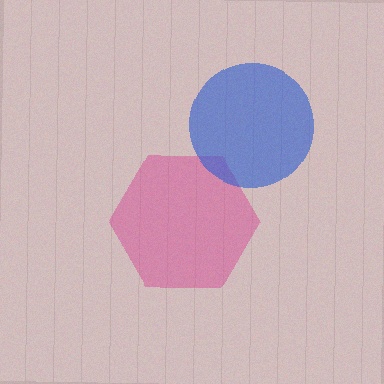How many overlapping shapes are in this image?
There are 2 overlapping shapes in the image.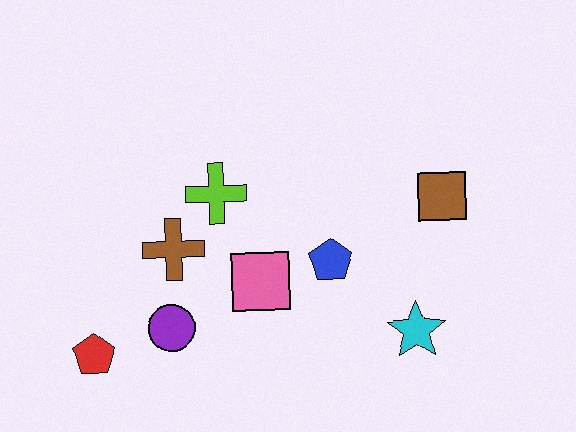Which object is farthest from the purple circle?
The brown square is farthest from the purple circle.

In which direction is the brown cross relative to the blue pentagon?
The brown cross is to the left of the blue pentagon.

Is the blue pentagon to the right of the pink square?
Yes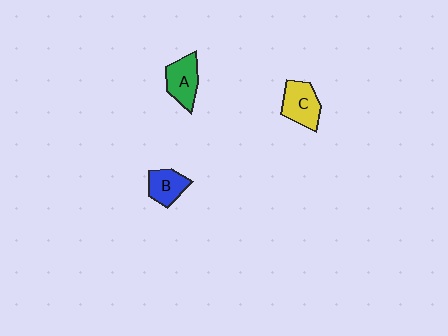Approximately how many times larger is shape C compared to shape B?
Approximately 1.3 times.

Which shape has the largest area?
Shape C (yellow).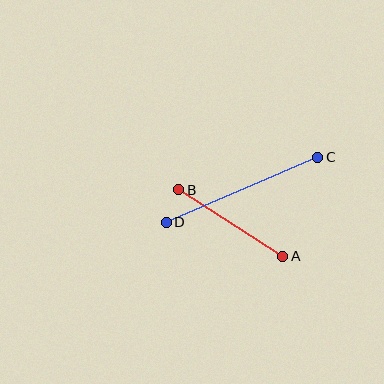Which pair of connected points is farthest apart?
Points C and D are farthest apart.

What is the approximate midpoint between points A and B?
The midpoint is at approximately (231, 223) pixels.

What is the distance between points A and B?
The distance is approximately 123 pixels.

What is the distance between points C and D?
The distance is approximately 165 pixels.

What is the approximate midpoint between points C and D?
The midpoint is at approximately (242, 190) pixels.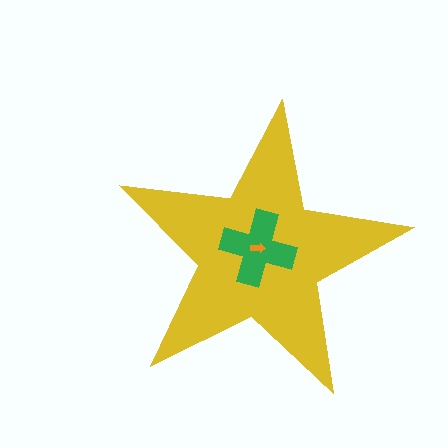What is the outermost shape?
The yellow star.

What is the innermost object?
The orange arrow.